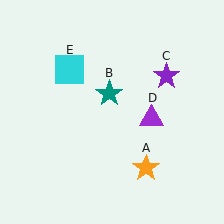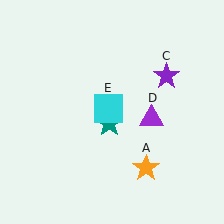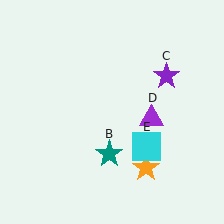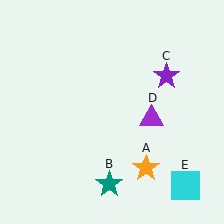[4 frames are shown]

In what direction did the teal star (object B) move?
The teal star (object B) moved down.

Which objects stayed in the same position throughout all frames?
Orange star (object A) and purple star (object C) and purple triangle (object D) remained stationary.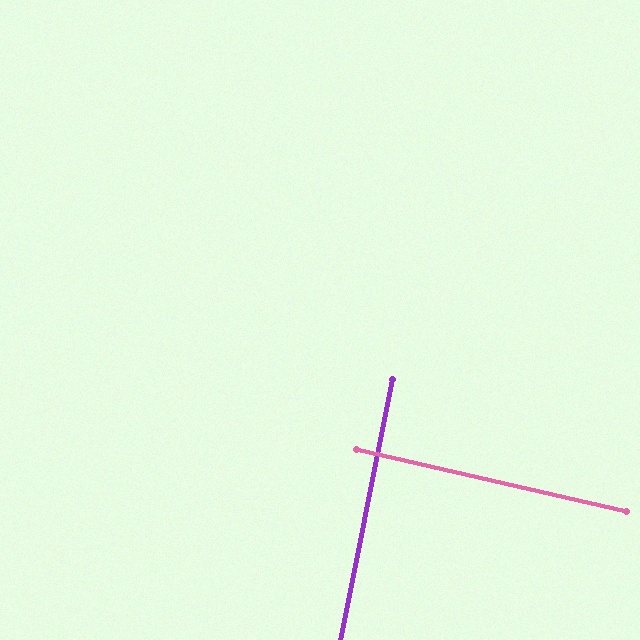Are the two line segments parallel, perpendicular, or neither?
Perpendicular — they meet at approximately 88°.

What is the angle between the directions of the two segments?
Approximately 88 degrees.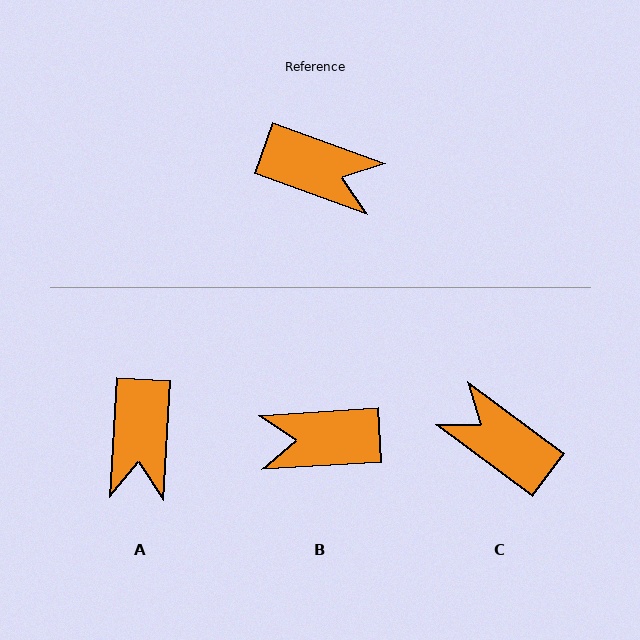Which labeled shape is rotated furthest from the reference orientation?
C, about 163 degrees away.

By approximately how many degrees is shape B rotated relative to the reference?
Approximately 156 degrees clockwise.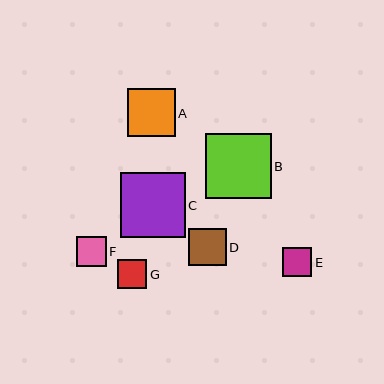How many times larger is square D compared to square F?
Square D is approximately 1.2 times the size of square F.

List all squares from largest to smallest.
From largest to smallest: B, C, A, D, F, G, E.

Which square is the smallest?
Square E is the smallest with a size of approximately 29 pixels.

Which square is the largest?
Square B is the largest with a size of approximately 65 pixels.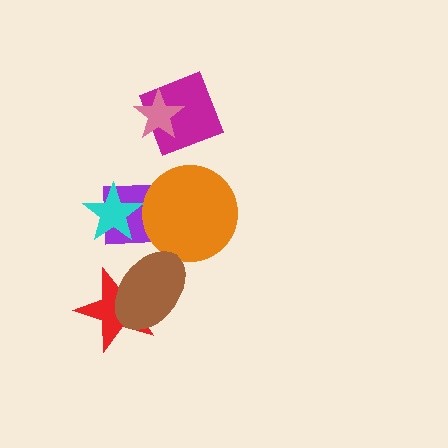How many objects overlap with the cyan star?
1 object overlaps with the cyan star.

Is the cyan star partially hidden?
No, no other shape covers it.